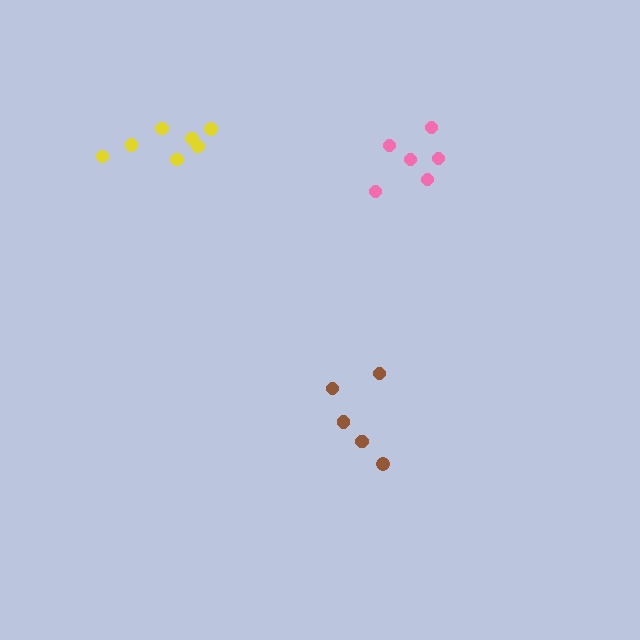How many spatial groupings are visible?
There are 3 spatial groupings.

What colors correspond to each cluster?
The clusters are colored: yellow, brown, pink.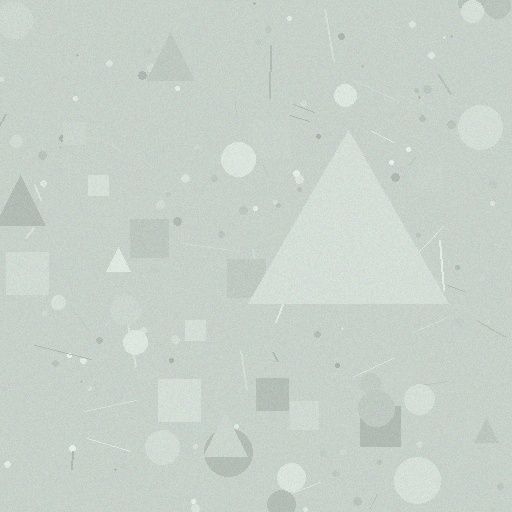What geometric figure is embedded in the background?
A triangle is embedded in the background.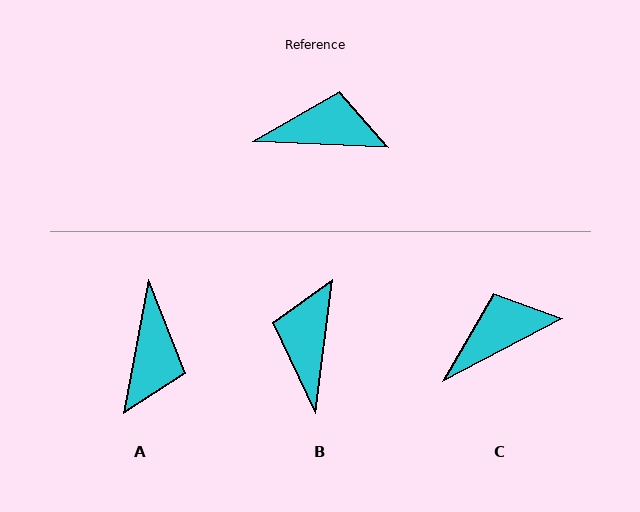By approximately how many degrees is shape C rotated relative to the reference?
Approximately 30 degrees counter-clockwise.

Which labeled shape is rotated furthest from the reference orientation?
A, about 98 degrees away.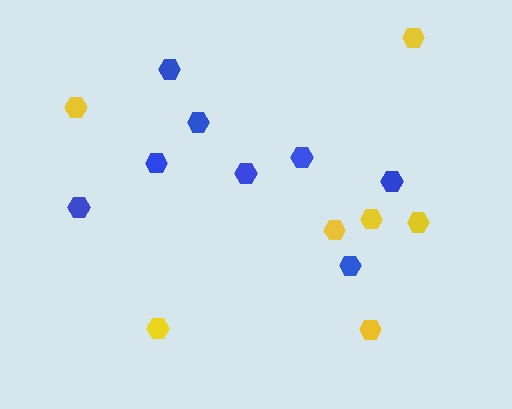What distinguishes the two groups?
There are 2 groups: one group of blue hexagons (8) and one group of yellow hexagons (7).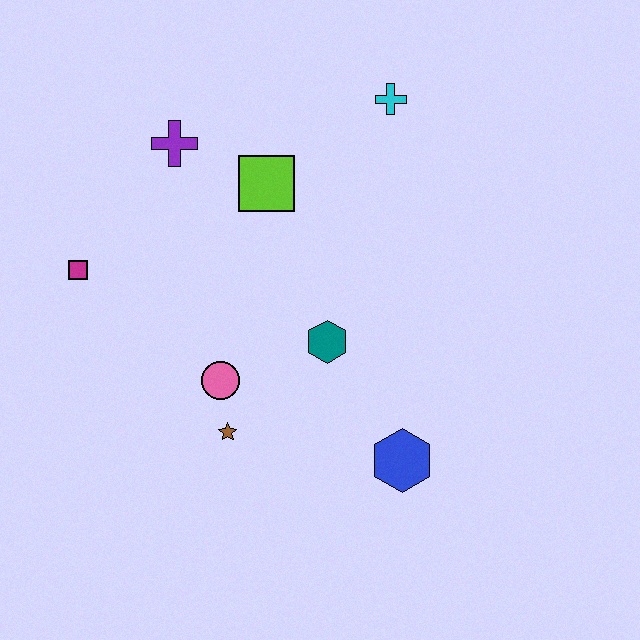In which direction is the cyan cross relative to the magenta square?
The cyan cross is to the right of the magenta square.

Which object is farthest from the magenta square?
The blue hexagon is farthest from the magenta square.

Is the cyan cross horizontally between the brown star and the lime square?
No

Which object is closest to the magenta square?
The purple cross is closest to the magenta square.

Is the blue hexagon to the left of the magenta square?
No